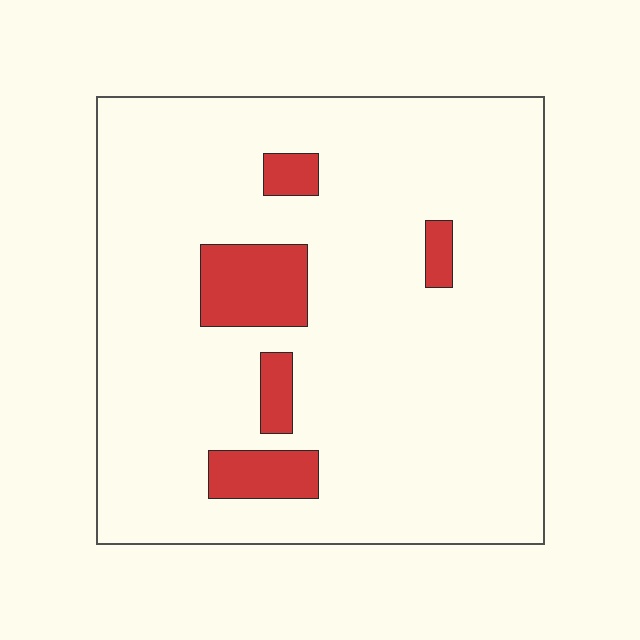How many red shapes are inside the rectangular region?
5.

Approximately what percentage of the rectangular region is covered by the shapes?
Approximately 10%.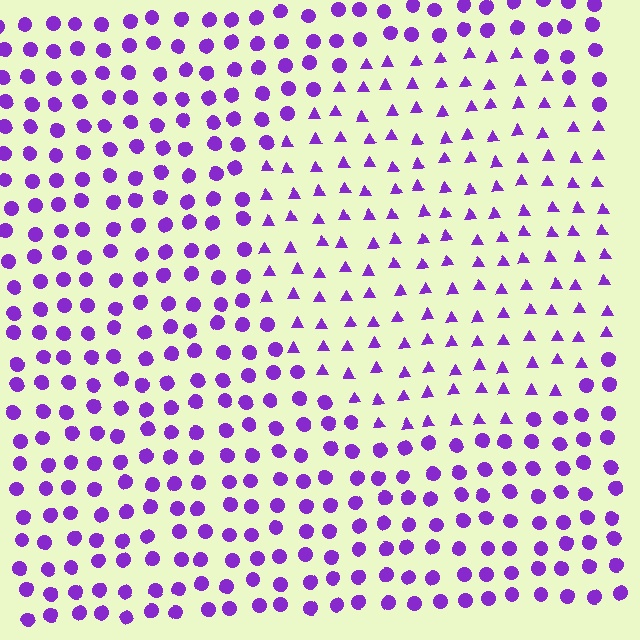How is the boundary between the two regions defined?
The boundary is defined by a change in element shape: triangles inside vs. circles outside. All elements share the same color and spacing.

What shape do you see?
I see a circle.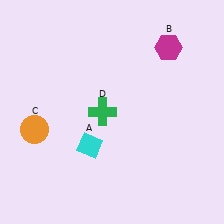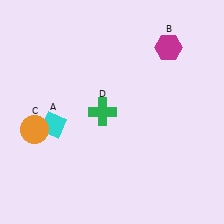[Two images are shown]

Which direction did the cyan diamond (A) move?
The cyan diamond (A) moved left.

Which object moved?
The cyan diamond (A) moved left.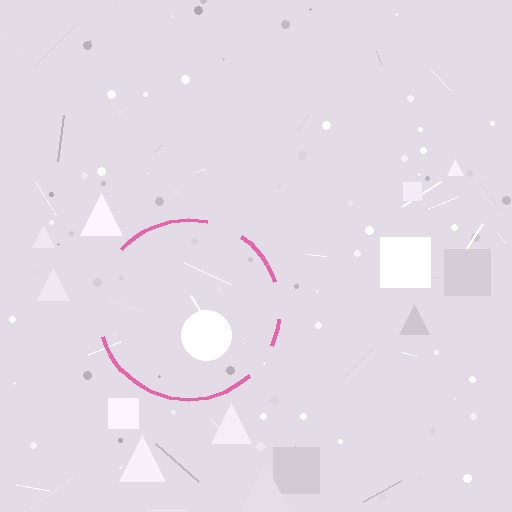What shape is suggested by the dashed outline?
The dashed outline suggests a circle.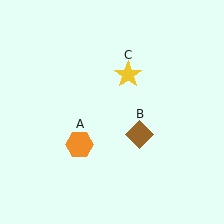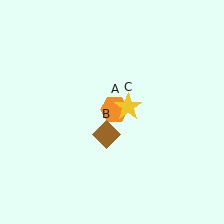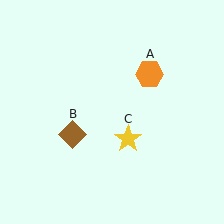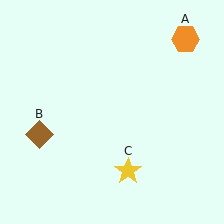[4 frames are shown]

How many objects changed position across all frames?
3 objects changed position: orange hexagon (object A), brown diamond (object B), yellow star (object C).